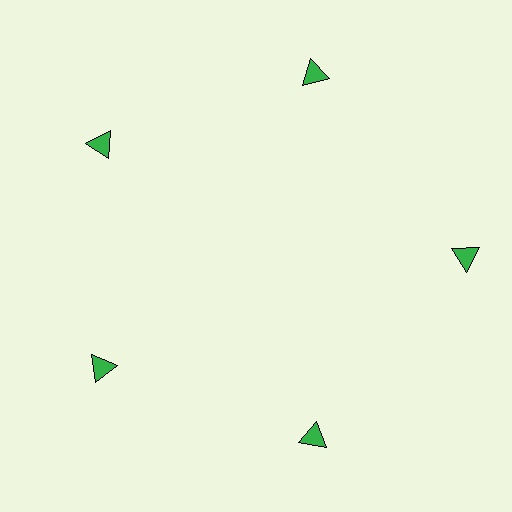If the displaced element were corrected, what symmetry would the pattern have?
It would have 5-fold rotational symmetry — the pattern would map onto itself every 72 degrees.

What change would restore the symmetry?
The symmetry would be restored by moving it inward, back onto the ring so that all 5 triangles sit at equal angles and equal distance from the center.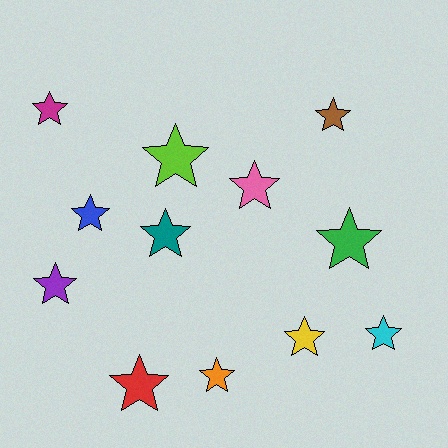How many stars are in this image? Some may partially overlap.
There are 12 stars.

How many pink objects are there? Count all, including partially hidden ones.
There is 1 pink object.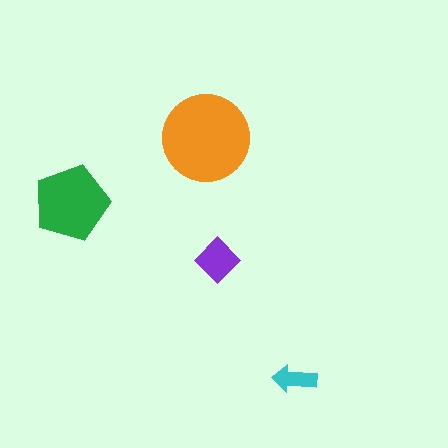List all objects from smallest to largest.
The cyan arrow, the purple diamond, the green pentagon, the orange circle.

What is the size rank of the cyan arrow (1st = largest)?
4th.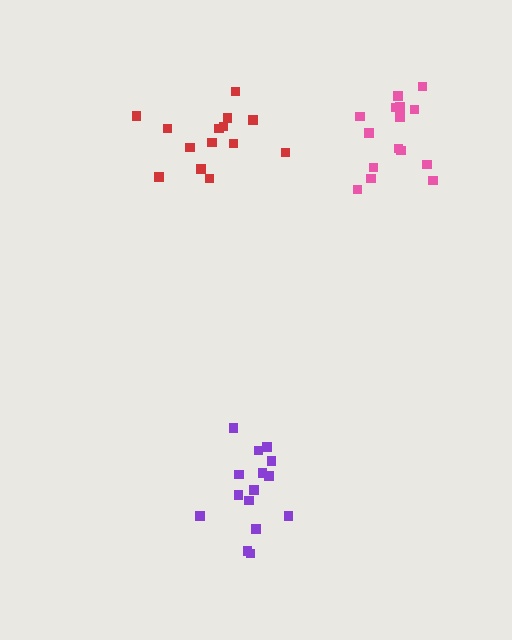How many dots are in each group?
Group 1: 15 dots, Group 2: 15 dots, Group 3: 14 dots (44 total).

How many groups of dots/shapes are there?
There are 3 groups.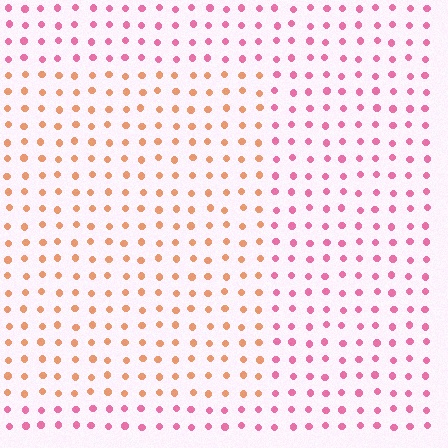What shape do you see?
I see a rectangle.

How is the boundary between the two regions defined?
The boundary is defined purely by a slight shift in hue (about 49 degrees). Spacing, size, and orientation are identical on both sides.